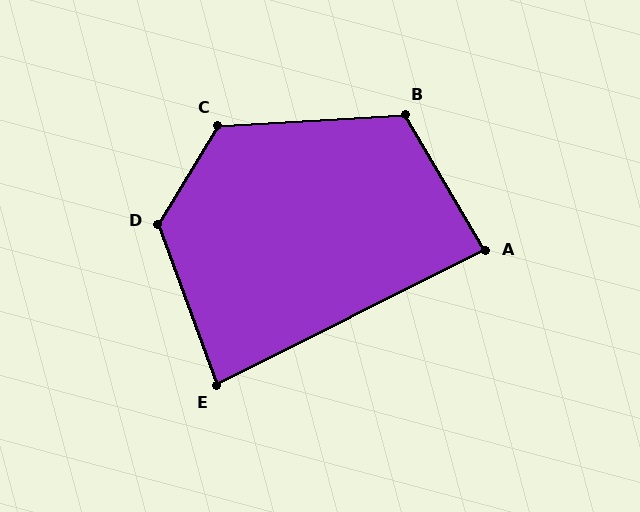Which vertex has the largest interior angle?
D, at approximately 128 degrees.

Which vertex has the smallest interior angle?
E, at approximately 84 degrees.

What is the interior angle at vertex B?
Approximately 117 degrees (obtuse).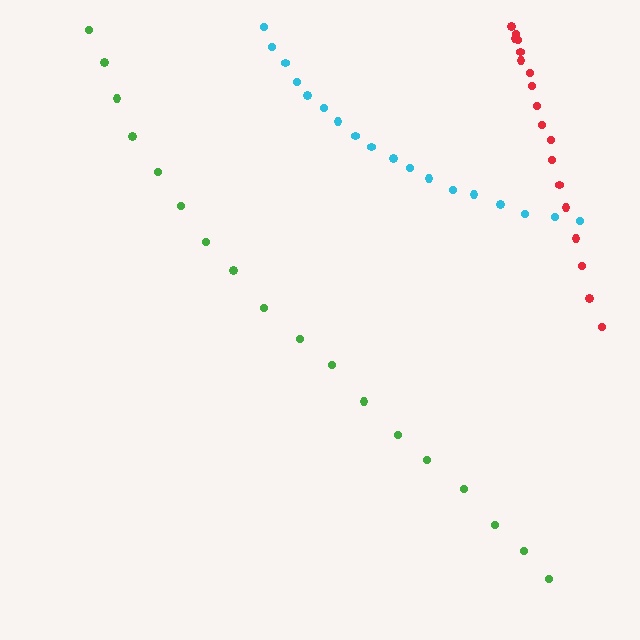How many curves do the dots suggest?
There are 3 distinct paths.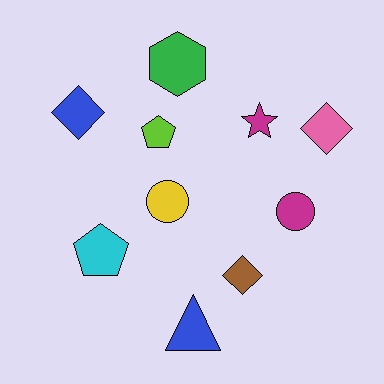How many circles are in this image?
There are 2 circles.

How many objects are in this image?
There are 10 objects.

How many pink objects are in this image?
There is 1 pink object.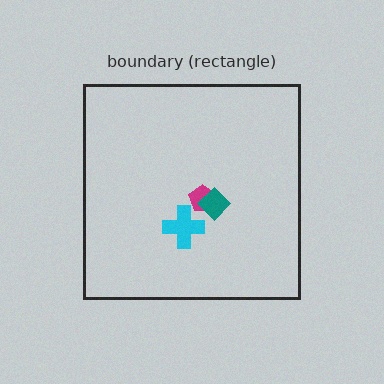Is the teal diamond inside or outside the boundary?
Inside.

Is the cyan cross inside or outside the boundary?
Inside.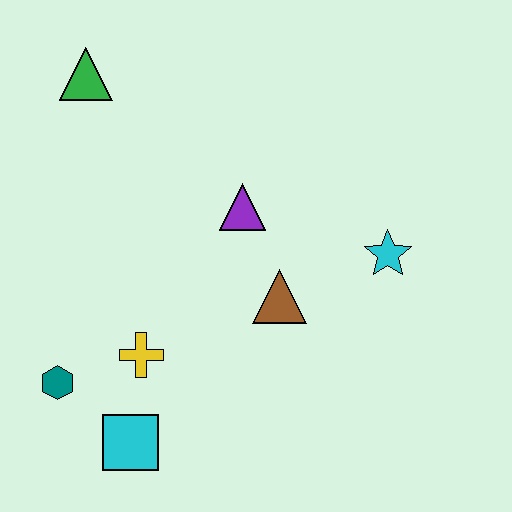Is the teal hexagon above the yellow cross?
No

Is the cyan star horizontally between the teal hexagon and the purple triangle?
No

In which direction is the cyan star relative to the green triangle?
The cyan star is to the right of the green triangle.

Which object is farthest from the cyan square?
The green triangle is farthest from the cyan square.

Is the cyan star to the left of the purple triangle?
No